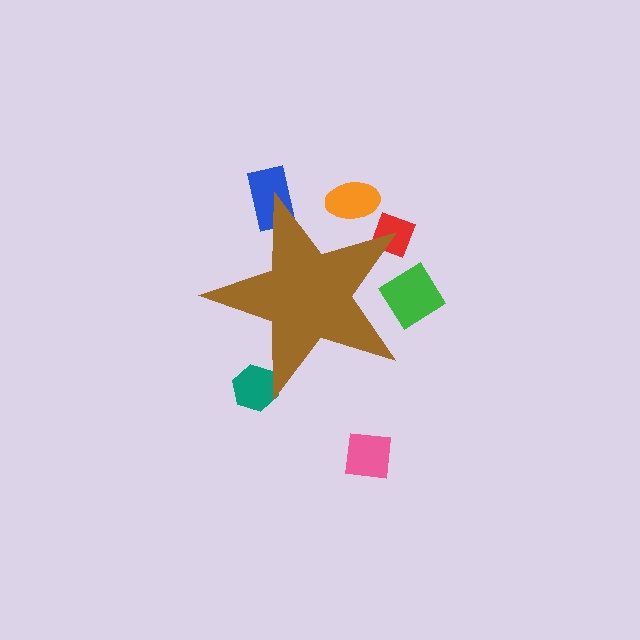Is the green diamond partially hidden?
Yes, the green diamond is partially hidden behind the brown star.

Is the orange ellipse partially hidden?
Yes, the orange ellipse is partially hidden behind the brown star.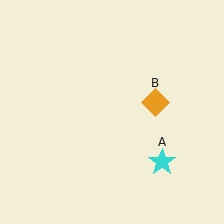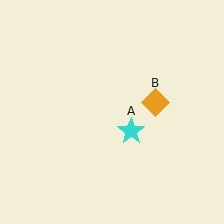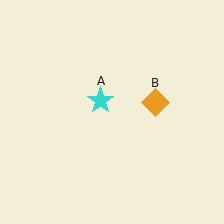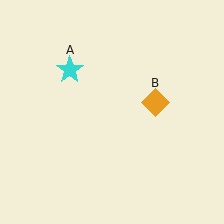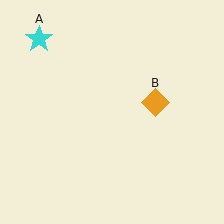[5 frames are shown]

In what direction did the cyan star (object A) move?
The cyan star (object A) moved up and to the left.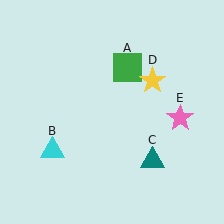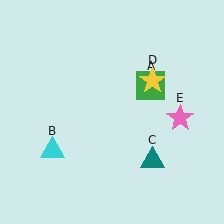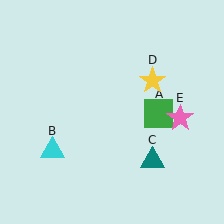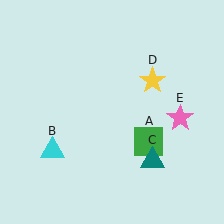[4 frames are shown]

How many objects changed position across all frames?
1 object changed position: green square (object A).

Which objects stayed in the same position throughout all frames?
Cyan triangle (object B) and teal triangle (object C) and yellow star (object D) and pink star (object E) remained stationary.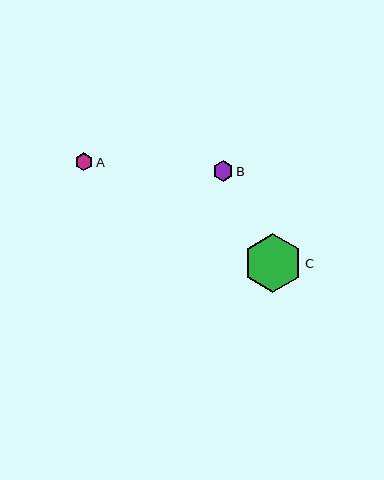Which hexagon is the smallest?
Hexagon A is the smallest with a size of approximately 18 pixels.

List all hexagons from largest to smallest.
From largest to smallest: C, B, A.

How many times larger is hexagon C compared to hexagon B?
Hexagon C is approximately 2.9 times the size of hexagon B.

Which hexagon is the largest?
Hexagon C is the largest with a size of approximately 59 pixels.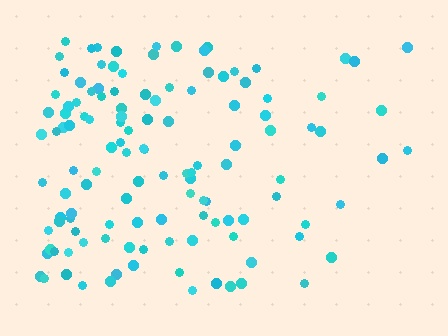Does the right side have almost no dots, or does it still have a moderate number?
Still a moderate number, just noticeably fewer than the left.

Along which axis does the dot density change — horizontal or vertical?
Horizontal.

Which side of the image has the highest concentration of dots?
The left.